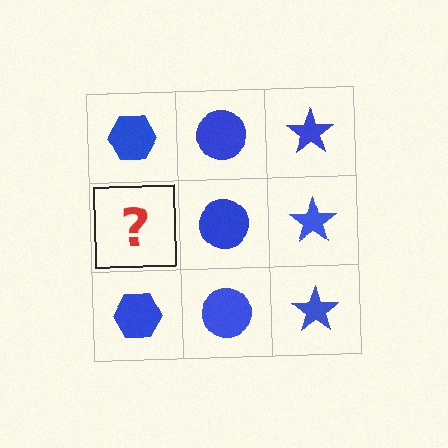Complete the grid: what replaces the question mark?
The question mark should be replaced with a blue hexagon.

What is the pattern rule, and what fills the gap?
The rule is that each column has a consistent shape. The gap should be filled with a blue hexagon.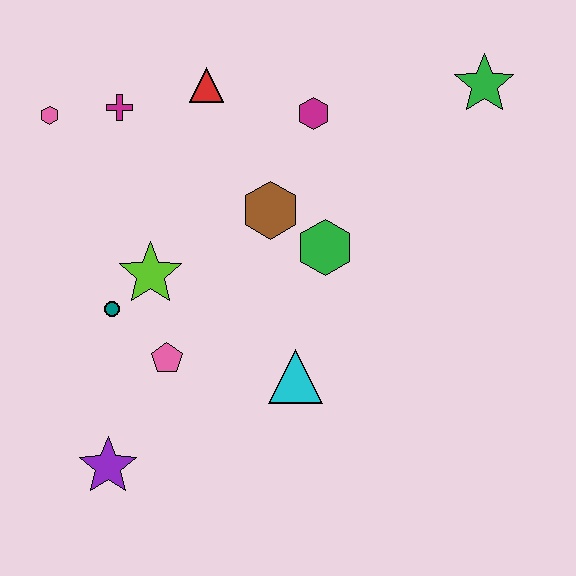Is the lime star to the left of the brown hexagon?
Yes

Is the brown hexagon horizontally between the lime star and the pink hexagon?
No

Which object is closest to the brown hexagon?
The green hexagon is closest to the brown hexagon.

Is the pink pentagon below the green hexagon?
Yes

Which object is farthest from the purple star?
The green star is farthest from the purple star.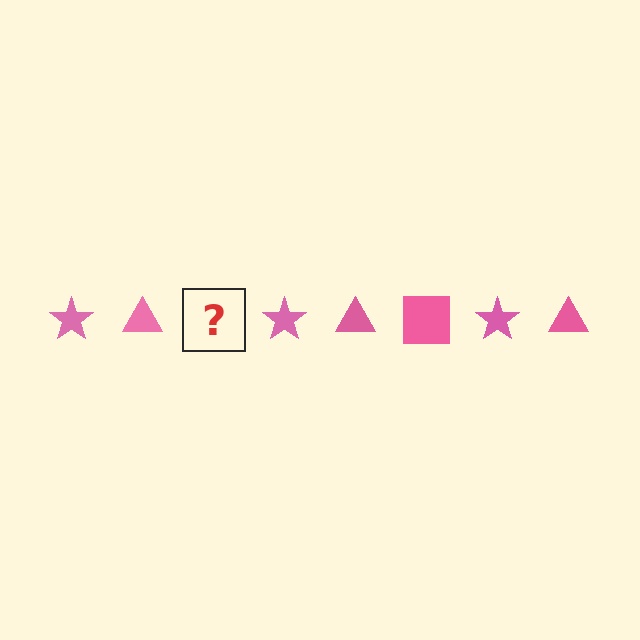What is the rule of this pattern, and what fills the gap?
The rule is that the pattern cycles through star, triangle, square shapes in pink. The gap should be filled with a pink square.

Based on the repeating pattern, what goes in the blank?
The blank should be a pink square.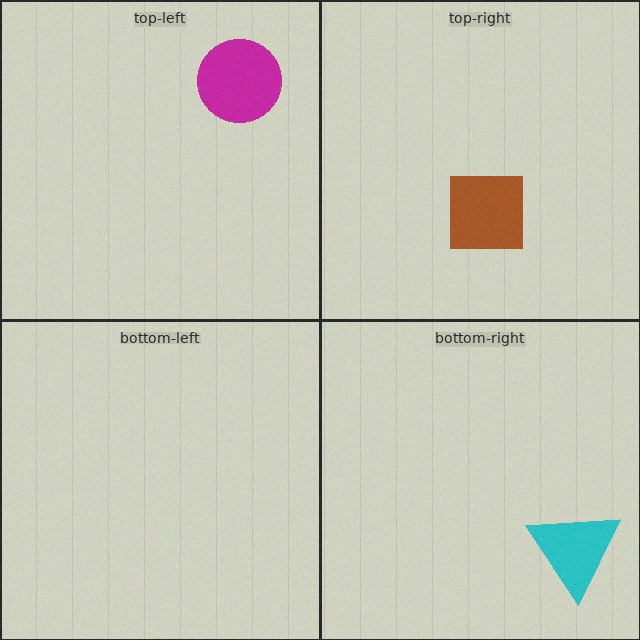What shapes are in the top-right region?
The brown square.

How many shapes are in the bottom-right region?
1.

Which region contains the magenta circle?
The top-left region.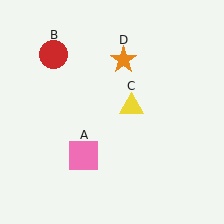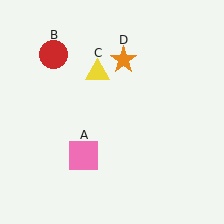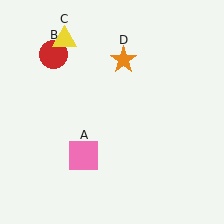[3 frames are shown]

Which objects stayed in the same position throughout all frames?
Pink square (object A) and red circle (object B) and orange star (object D) remained stationary.